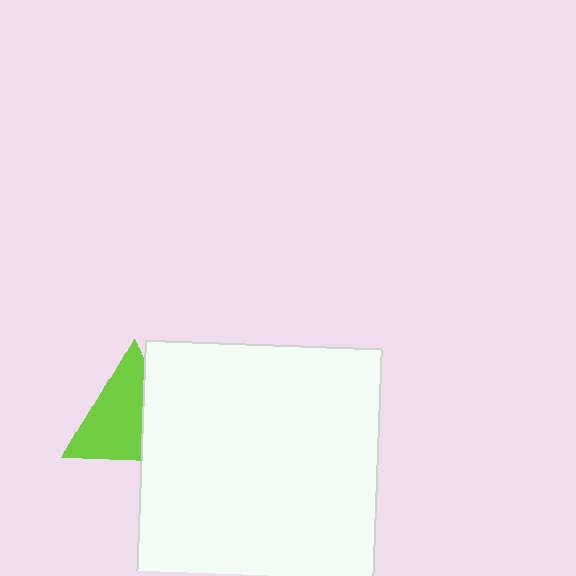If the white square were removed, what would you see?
You would see the complete lime triangle.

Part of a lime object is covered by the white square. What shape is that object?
It is a triangle.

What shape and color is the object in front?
The object in front is a white square.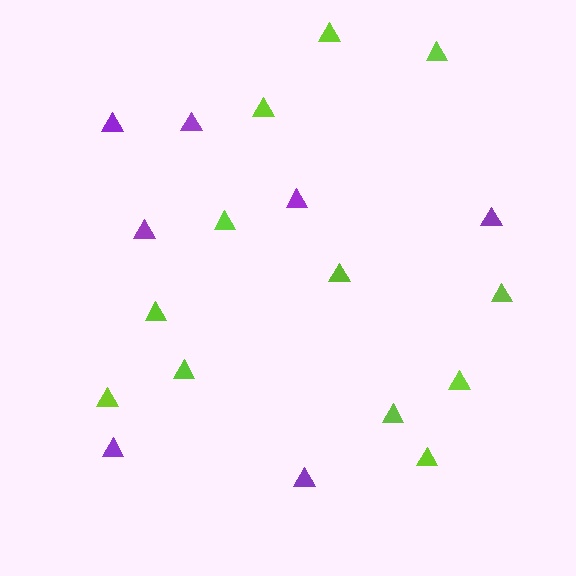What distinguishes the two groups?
There are 2 groups: one group of lime triangles (12) and one group of purple triangles (7).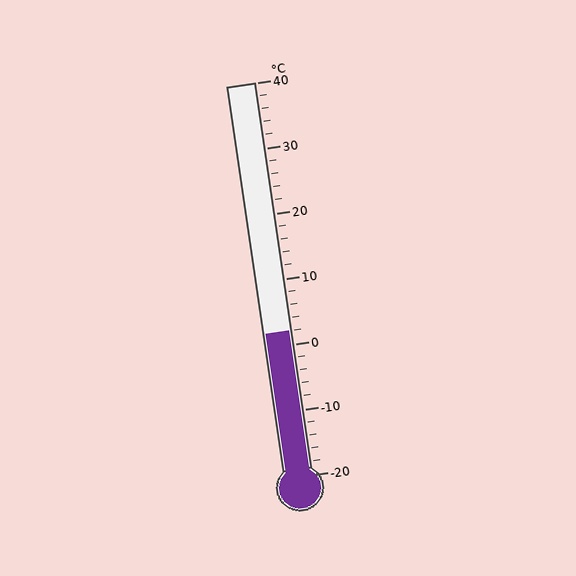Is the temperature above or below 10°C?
The temperature is below 10°C.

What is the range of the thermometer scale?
The thermometer scale ranges from -20°C to 40°C.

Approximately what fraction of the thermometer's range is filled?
The thermometer is filled to approximately 35% of its range.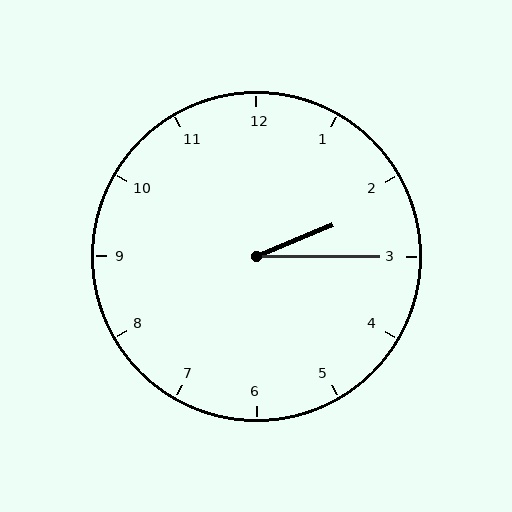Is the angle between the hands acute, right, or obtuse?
It is acute.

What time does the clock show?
2:15.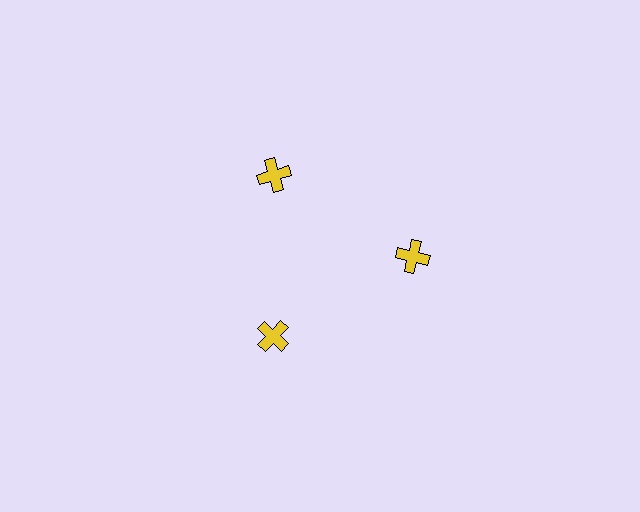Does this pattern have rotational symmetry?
Yes, this pattern has 3-fold rotational symmetry. It looks the same after rotating 120 degrees around the center.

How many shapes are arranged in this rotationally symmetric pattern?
There are 3 shapes, arranged in 3 groups of 1.